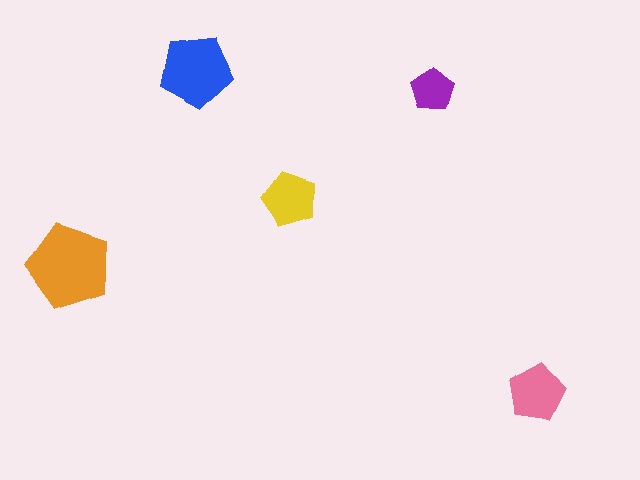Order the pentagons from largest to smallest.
the orange one, the blue one, the pink one, the yellow one, the purple one.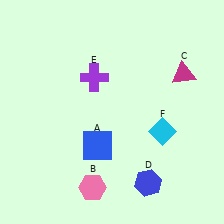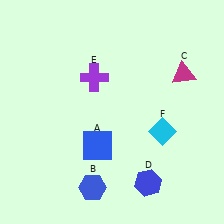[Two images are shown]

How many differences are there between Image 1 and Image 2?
There is 1 difference between the two images.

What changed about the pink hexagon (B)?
In Image 1, B is pink. In Image 2, it changed to blue.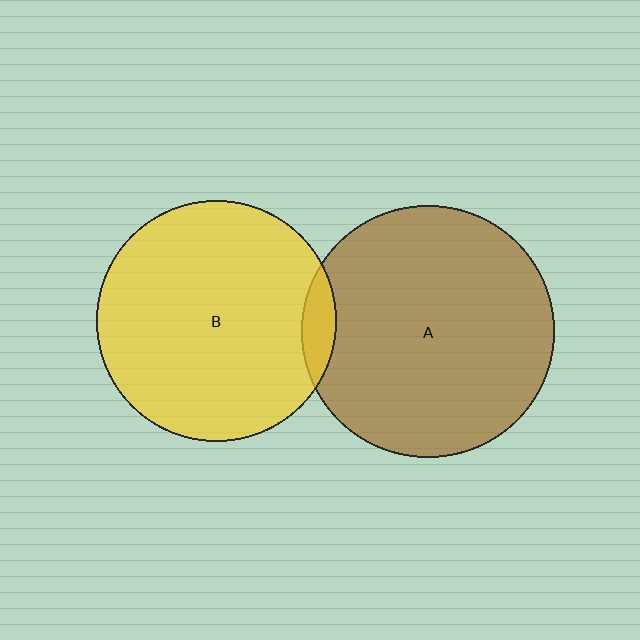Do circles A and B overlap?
Yes.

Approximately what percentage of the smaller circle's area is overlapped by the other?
Approximately 5%.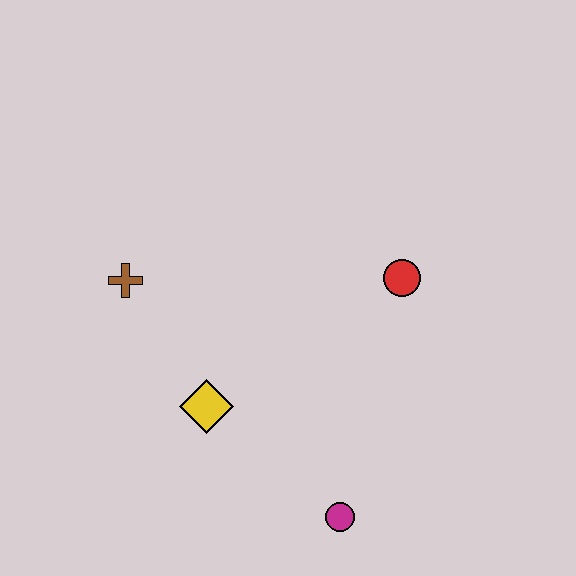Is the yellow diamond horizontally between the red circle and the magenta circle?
No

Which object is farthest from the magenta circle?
The brown cross is farthest from the magenta circle.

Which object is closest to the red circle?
The yellow diamond is closest to the red circle.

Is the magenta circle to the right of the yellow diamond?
Yes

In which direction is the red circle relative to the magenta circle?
The red circle is above the magenta circle.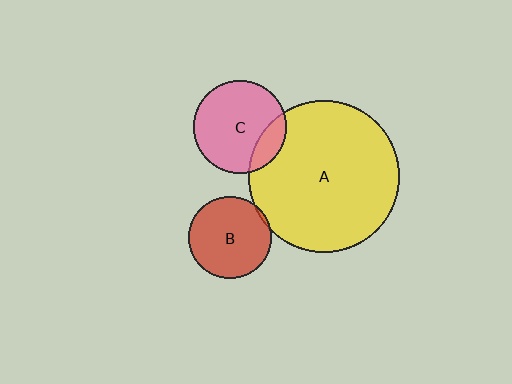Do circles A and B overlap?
Yes.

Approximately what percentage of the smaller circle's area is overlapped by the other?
Approximately 5%.